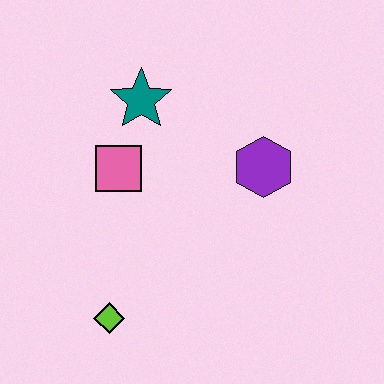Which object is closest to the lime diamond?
The pink square is closest to the lime diamond.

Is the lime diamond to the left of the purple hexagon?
Yes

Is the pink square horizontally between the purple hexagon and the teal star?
No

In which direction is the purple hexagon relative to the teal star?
The purple hexagon is to the right of the teal star.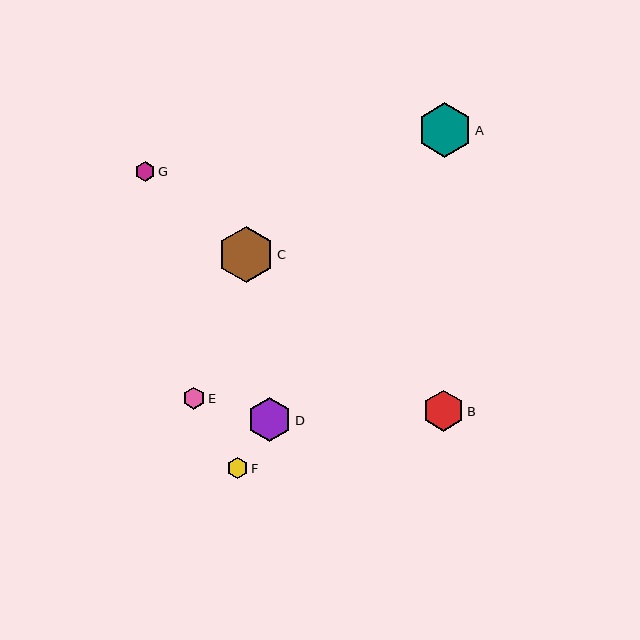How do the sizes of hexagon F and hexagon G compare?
Hexagon F and hexagon G are approximately the same size.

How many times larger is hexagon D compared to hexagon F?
Hexagon D is approximately 2.1 times the size of hexagon F.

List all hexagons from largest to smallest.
From largest to smallest: C, A, D, B, E, F, G.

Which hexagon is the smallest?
Hexagon G is the smallest with a size of approximately 20 pixels.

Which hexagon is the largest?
Hexagon C is the largest with a size of approximately 56 pixels.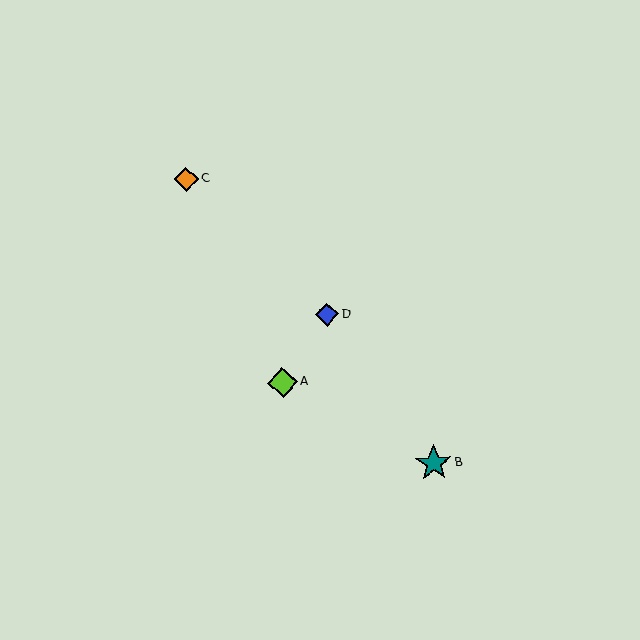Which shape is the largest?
The teal star (labeled B) is the largest.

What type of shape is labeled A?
Shape A is a lime diamond.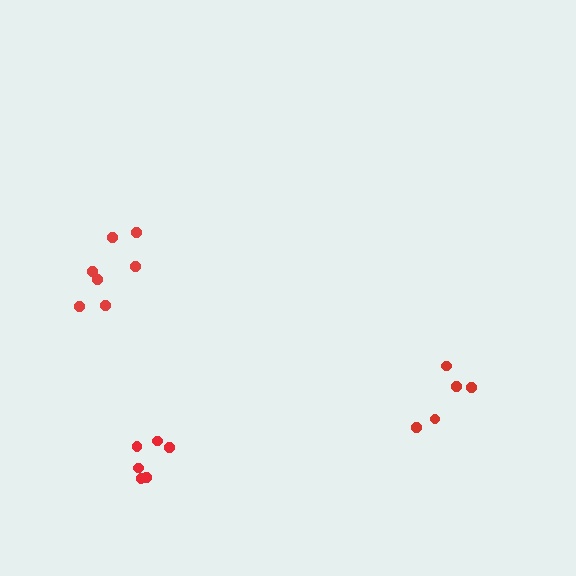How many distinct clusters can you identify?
There are 3 distinct clusters.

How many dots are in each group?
Group 1: 6 dots, Group 2: 7 dots, Group 3: 5 dots (18 total).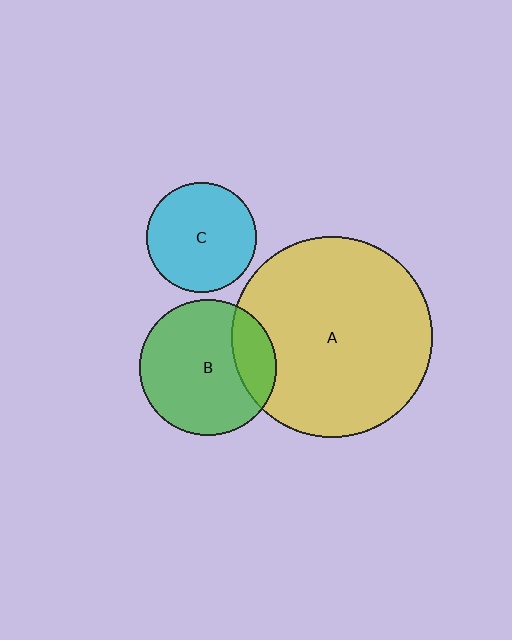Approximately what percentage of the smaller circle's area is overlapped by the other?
Approximately 20%.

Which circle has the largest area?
Circle A (yellow).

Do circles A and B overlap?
Yes.